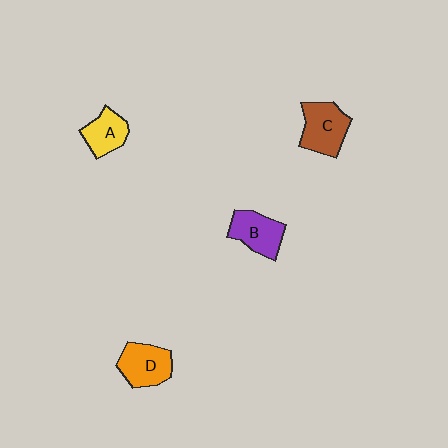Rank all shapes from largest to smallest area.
From largest to smallest: C (brown), D (orange), B (purple), A (yellow).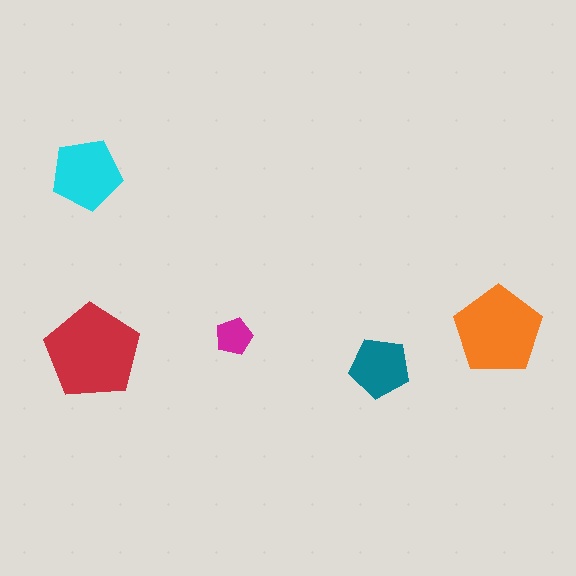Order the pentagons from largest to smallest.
the red one, the orange one, the cyan one, the teal one, the magenta one.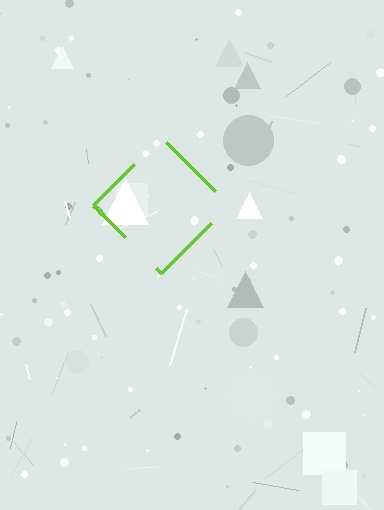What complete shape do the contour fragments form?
The contour fragments form a diamond.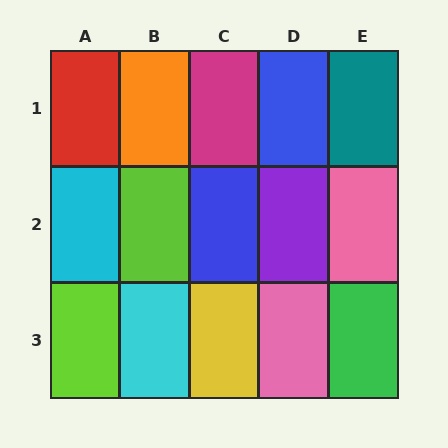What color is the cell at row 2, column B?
Lime.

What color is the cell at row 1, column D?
Blue.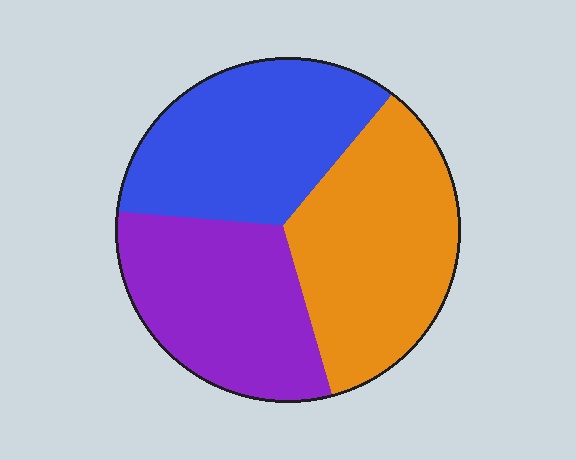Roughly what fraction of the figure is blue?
Blue takes up about one third (1/3) of the figure.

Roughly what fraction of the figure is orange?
Orange takes up between a quarter and a half of the figure.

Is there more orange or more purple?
Orange.